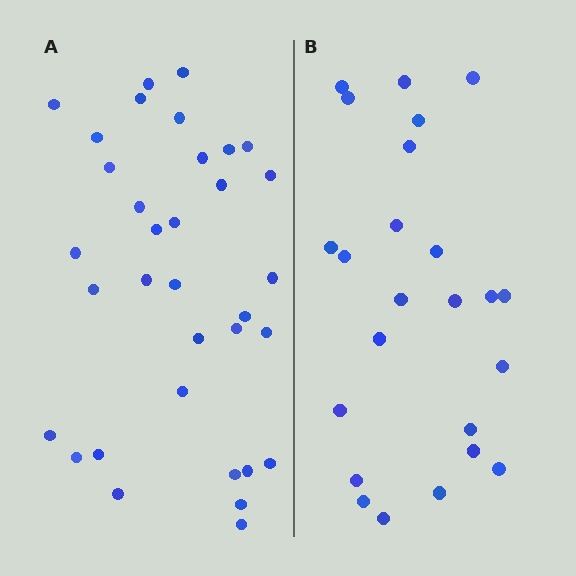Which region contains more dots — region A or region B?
Region A (the left region) has more dots.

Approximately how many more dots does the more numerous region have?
Region A has roughly 10 or so more dots than region B.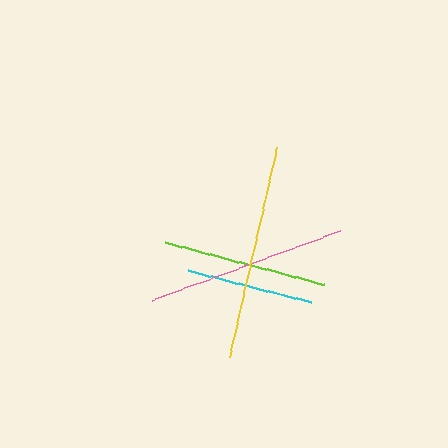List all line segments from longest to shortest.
From longest to shortest: yellow, pink, lime, cyan.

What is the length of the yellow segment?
The yellow segment is approximately 216 pixels long.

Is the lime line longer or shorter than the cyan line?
The lime line is longer than the cyan line.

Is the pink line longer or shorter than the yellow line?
The yellow line is longer than the pink line.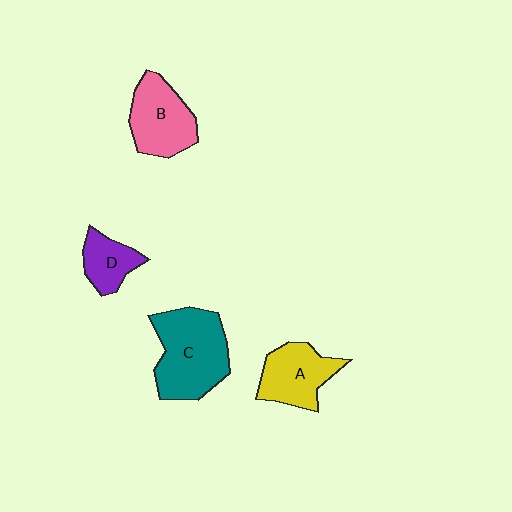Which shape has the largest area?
Shape C (teal).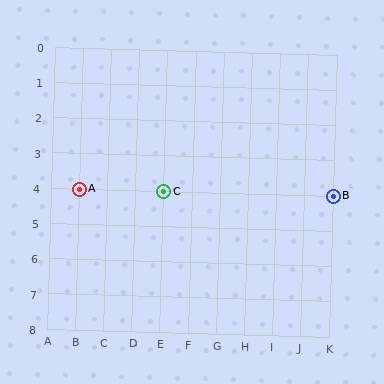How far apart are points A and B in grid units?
Points A and B are 9 columns apart.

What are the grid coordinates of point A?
Point A is at grid coordinates (B, 4).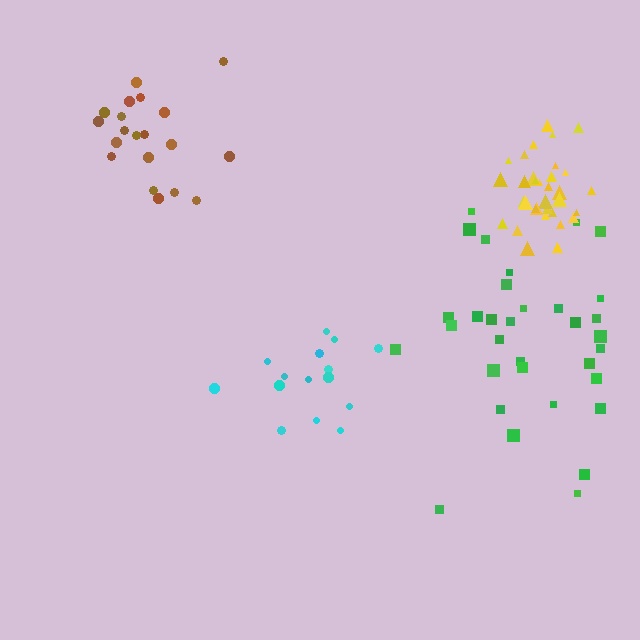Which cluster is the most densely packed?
Yellow.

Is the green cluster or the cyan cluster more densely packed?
Cyan.